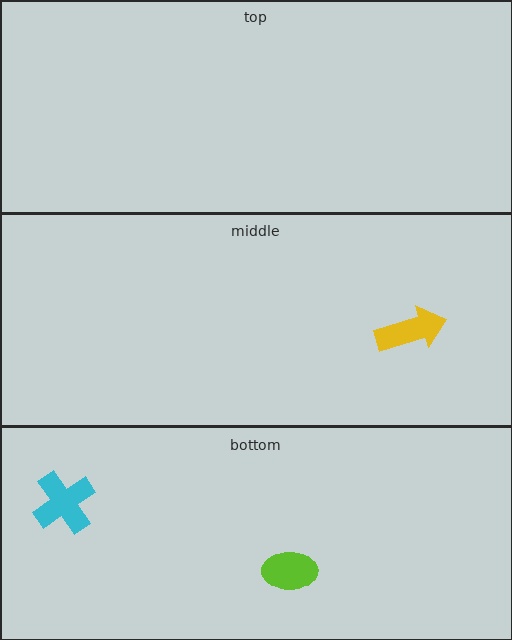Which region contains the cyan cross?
The bottom region.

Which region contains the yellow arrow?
The middle region.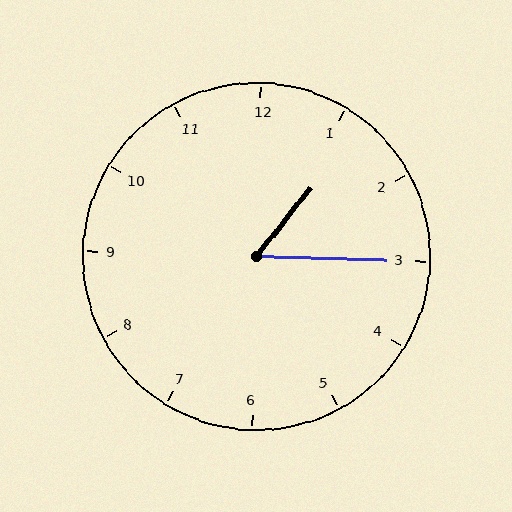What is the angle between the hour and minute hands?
Approximately 52 degrees.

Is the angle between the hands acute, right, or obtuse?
It is acute.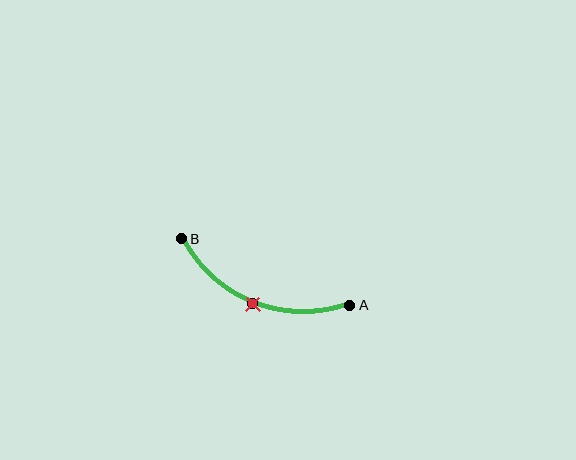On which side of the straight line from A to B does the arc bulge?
The arc bulges below the straight line connecting A and B.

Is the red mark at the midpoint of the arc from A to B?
Yes. The red mark lies on the arc at equal arc-length from both A and B — it is the arc midpoint.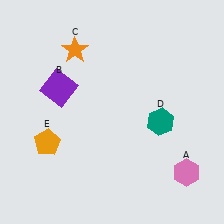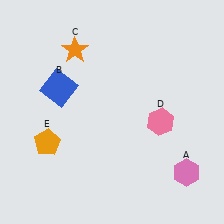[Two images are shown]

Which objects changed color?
B changed from purple to blue. D changed from teal to pink.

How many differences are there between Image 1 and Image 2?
There are 2 differences between the two images.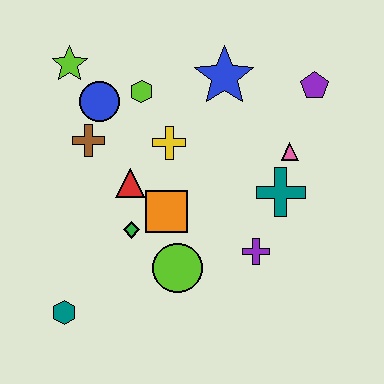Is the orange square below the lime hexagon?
Yes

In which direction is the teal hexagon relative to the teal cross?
The teal hexagon is to the left of the teal cross.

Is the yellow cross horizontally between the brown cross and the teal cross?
Yes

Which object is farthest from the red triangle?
The purple pentagon is farthest from the red triangle.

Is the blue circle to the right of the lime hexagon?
No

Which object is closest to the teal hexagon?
The green diamond is closest to the teal hexagon.